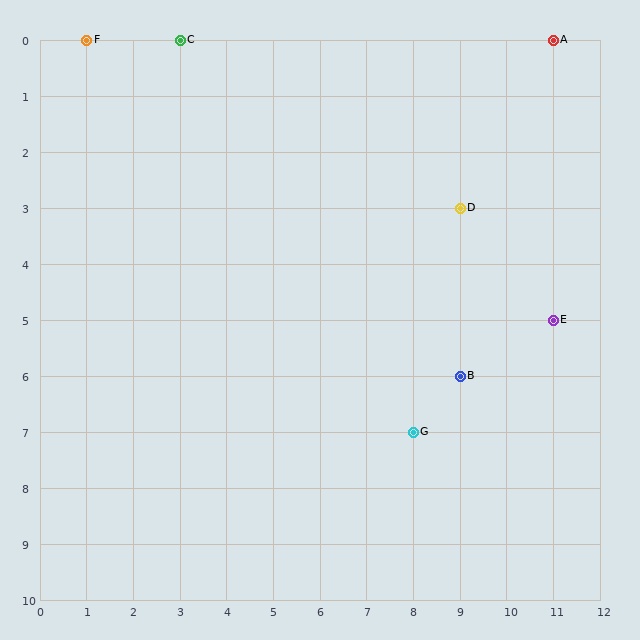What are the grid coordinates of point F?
Point F is at grid coordinates (1, 0).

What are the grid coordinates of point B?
Point B is at grid coordinates (9, 6).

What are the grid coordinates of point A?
Point A is at grid coordinates (11, 0).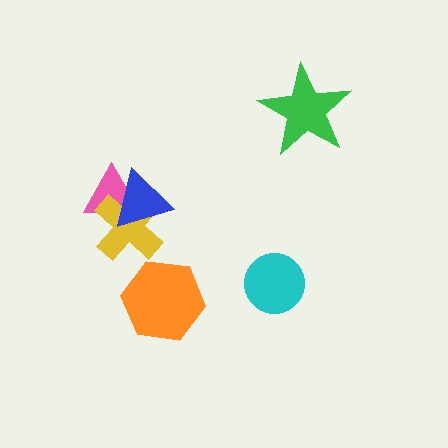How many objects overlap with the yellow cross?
2 objects overlap with the yellow cross.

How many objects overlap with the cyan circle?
0 objects overlap with the cyan circle.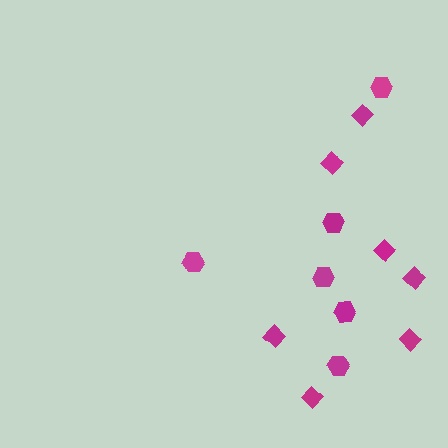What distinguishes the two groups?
There are 2 groups: one group of hexagons (6) and one group of diamonds (7).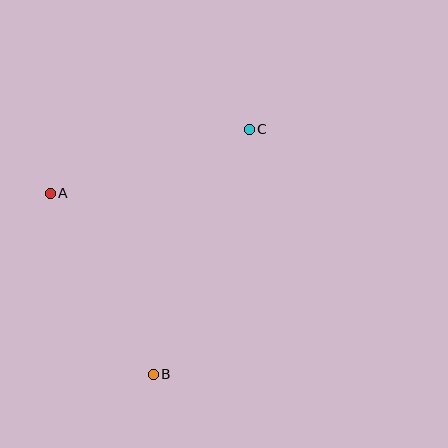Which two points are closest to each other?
Points A and B are closest to each other.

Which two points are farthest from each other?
Points B and C are farthest from each other.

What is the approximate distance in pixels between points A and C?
The distance between A and C is approximately 209 pixels.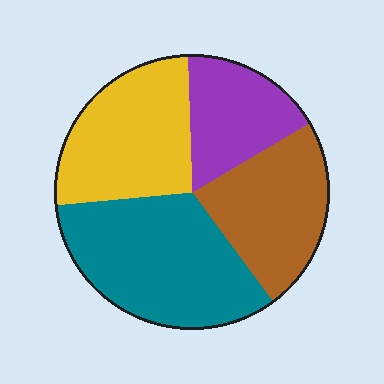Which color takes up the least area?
Purple, at roughly 15%.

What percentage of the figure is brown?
Brown takes up about one quarter (1/4) of the figure.